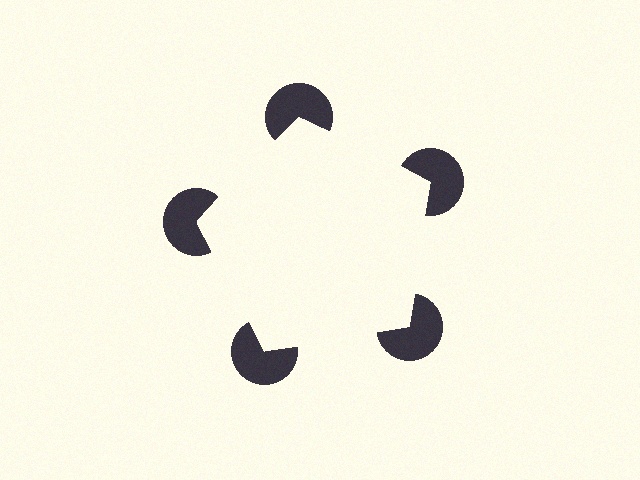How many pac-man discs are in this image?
There are 5 — one at each vertex of the illusory pentagon.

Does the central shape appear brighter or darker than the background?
It typically appears slightly brighter than the background, even though no actual brightness change is drawn.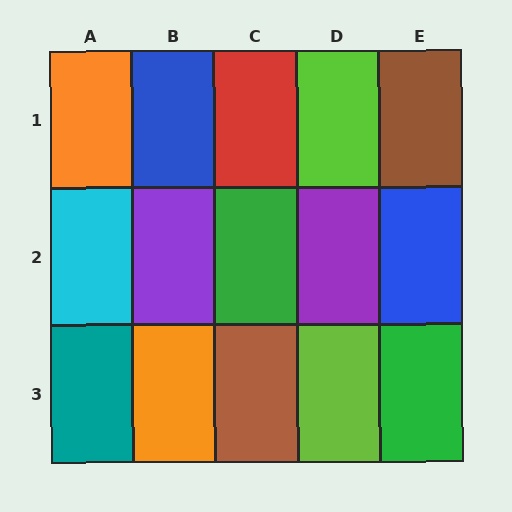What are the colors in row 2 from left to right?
Cyan, purple, green, purple, blue.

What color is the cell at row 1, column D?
Lime.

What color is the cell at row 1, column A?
Orange.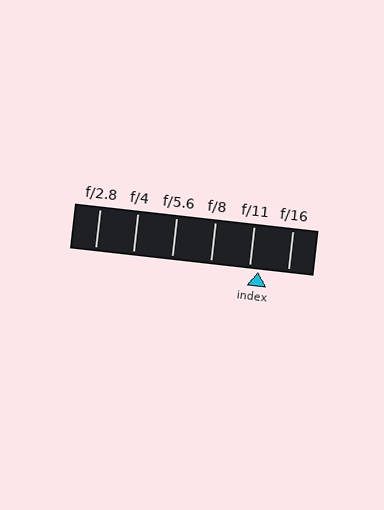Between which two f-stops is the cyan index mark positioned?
The index mark is between f/11 and f/16.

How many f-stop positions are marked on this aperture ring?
There are 6 f-stop positions marked.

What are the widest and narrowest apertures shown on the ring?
The widest aperture shown is f/2.8 and the narrowest is f/16.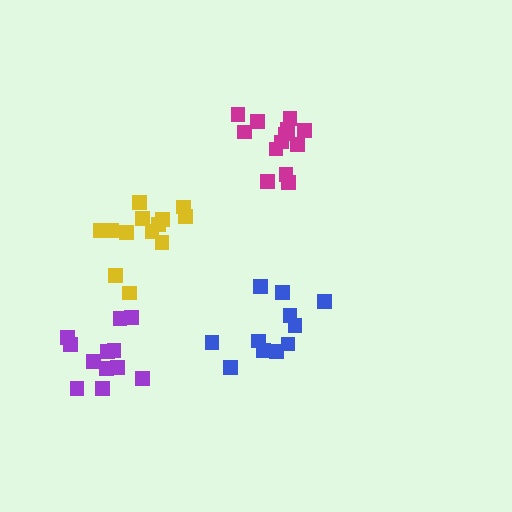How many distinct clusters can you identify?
There are 4 distinct clusters.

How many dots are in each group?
Group 1: 13 dots, Group 2: 12 dots, Group 3: 13 dots, Group 4: 11 dots (49 total).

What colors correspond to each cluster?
The clusters are colored: yellow, purple, magenta, blue.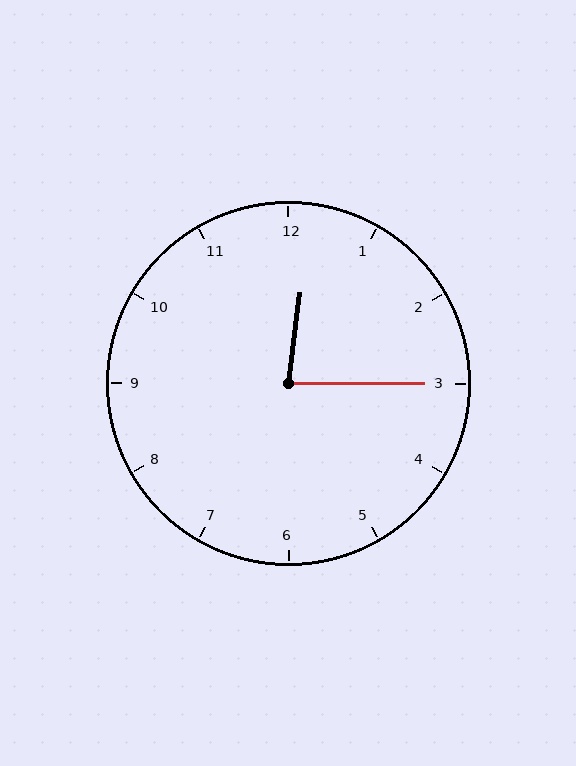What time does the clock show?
12:15.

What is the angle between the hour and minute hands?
Approximately 82 degrees.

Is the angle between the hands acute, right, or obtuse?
It is acute.